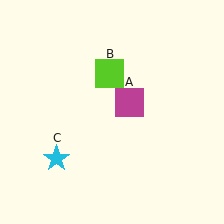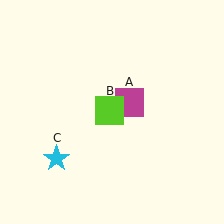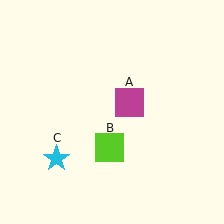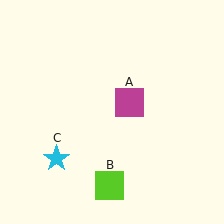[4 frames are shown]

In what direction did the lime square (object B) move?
The lime square (object B) moved down.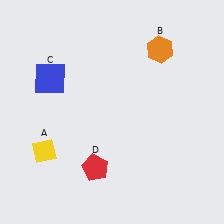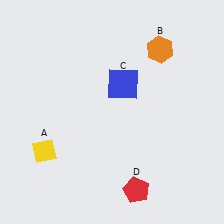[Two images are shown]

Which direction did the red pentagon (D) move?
The red pentagon (D) moved right.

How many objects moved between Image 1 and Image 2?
2 objects moved between the two images.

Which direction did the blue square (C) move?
The blue square (C) moved right.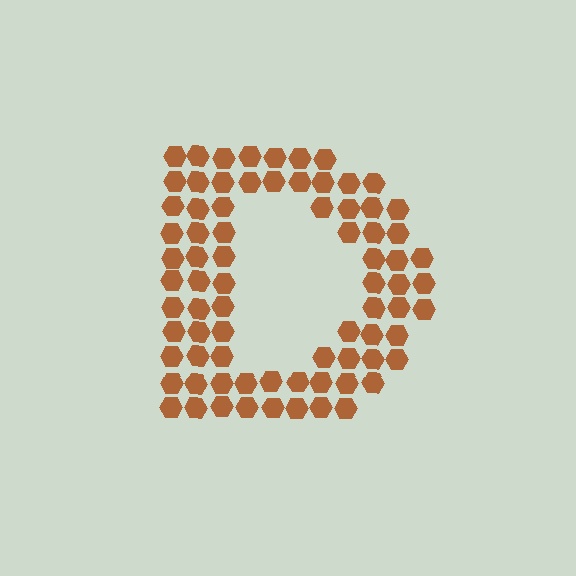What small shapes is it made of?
It is made of small hexagons.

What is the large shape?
The large shape is the letter D.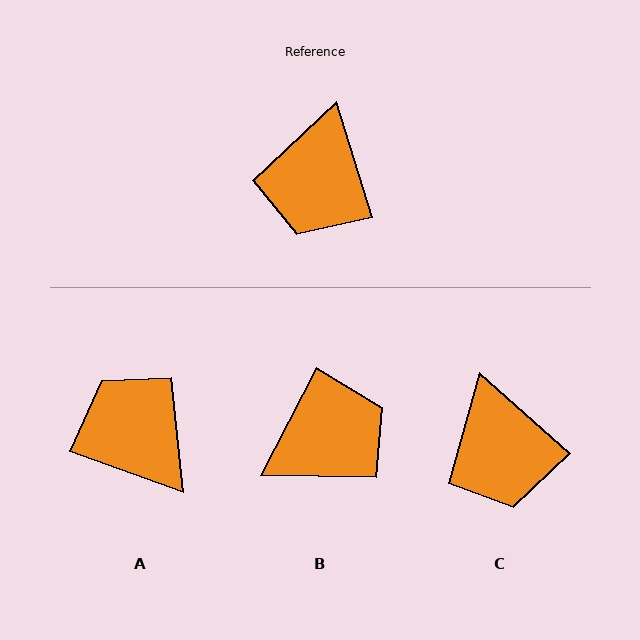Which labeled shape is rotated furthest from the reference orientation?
B, about 136 degrees away.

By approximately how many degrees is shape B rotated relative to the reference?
Approximately 136 degrees counter-clockwise.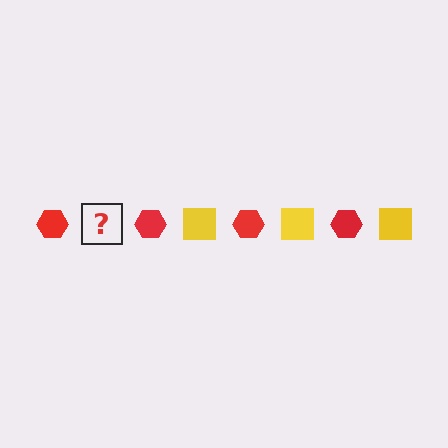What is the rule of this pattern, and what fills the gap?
The rule is that the pattern alternates between red hexagon and yellow square. The gap should be filled with a yellow square.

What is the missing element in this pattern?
The missing element is a yellow square.